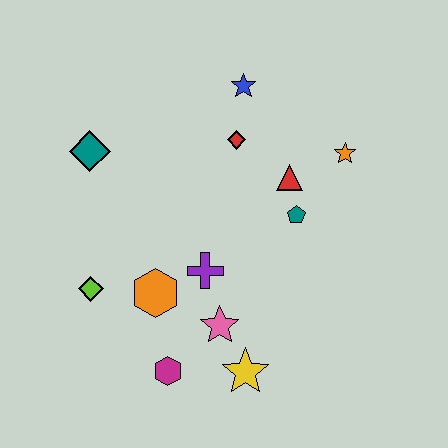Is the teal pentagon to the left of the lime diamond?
No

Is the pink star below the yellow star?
No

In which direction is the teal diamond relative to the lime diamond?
The teal diamond is above the lime diamond.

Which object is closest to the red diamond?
The blue star is closest to the red diamond.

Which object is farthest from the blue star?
The magenta hexagon is farthest from the blue star.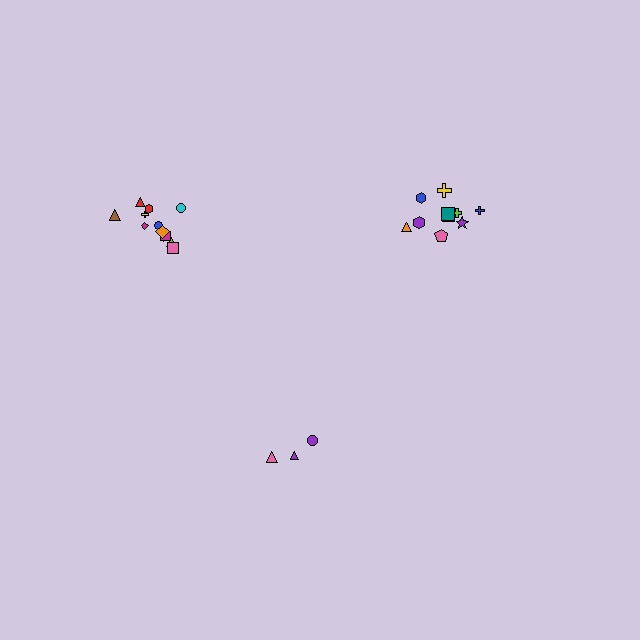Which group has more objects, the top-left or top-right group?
The top-left group.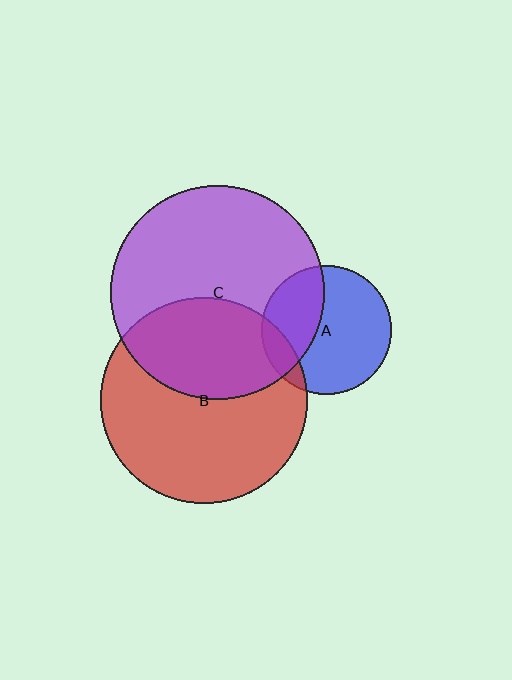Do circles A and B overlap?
Yes.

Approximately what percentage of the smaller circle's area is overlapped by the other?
Approximately 10%.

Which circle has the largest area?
Circle C (purple).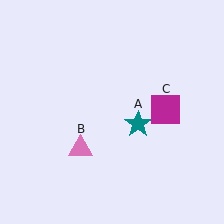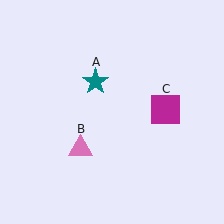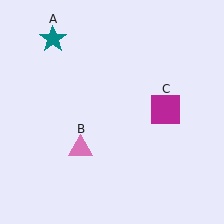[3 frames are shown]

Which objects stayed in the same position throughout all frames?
Pink triangle (object B) and magenta square (object C) remained stationary.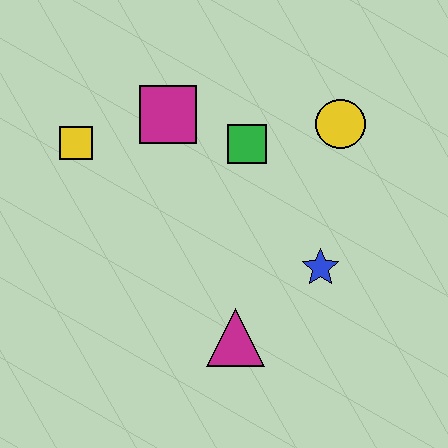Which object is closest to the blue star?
The magenta triangle is closest to the blue star.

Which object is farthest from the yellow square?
The blue star is farthest from the yellow square.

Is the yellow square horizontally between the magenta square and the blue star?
No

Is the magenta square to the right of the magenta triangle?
No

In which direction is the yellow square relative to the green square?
The yellow square is to the left of the green square.